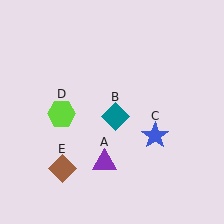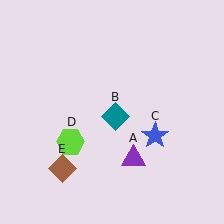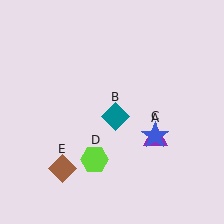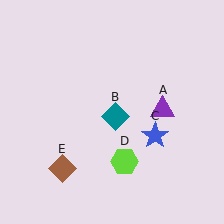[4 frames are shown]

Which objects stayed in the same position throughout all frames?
Teal diamond (object B) and blue star (object C) and brown diamond (object E) remained stationary.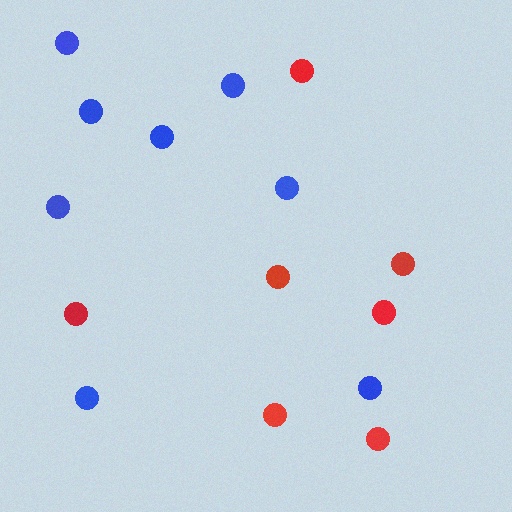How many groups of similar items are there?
There are 2 groups: one group of red circles (7) and one group of blue circles (8).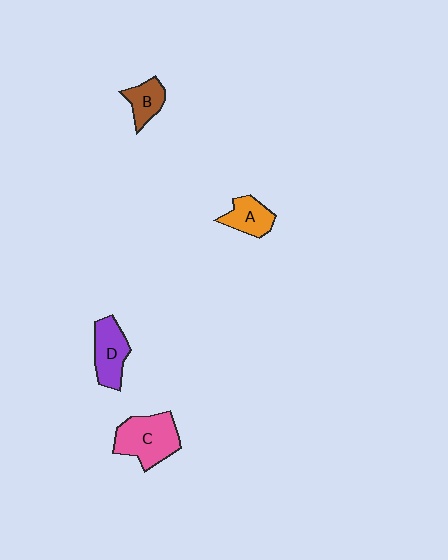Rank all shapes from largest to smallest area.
From largest to smallest: C (pink), D (purple), A (orange), B (brown).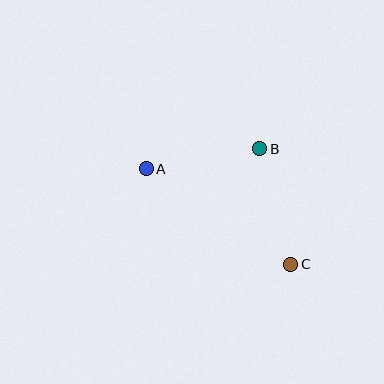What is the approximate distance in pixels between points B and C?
The distance between B and C is approximately 120 pixels.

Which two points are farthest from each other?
Points A and C are farthest from each other.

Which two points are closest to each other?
Points A and B are closest to each other.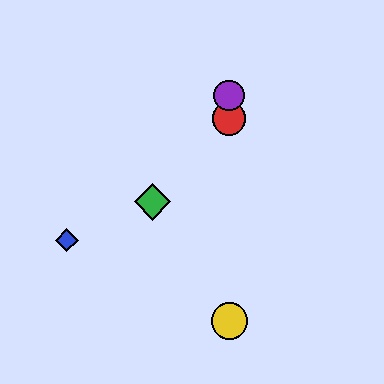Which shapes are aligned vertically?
The red circle, the yellow circle, the purple circle are aligned vertically.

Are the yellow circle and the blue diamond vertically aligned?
No, the yellow circle is at x≈229 and the blue diamond is at x≈67.